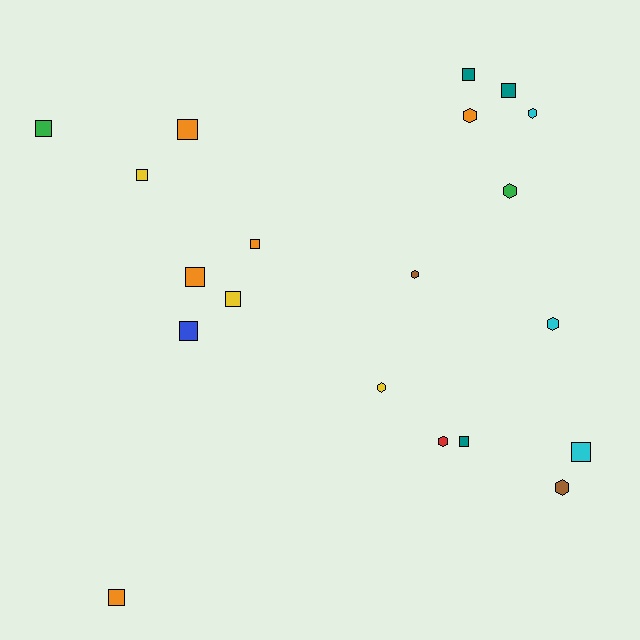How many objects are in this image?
There are 20 objects.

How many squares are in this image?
There are 12 squares.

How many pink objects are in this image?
There are no pink objects.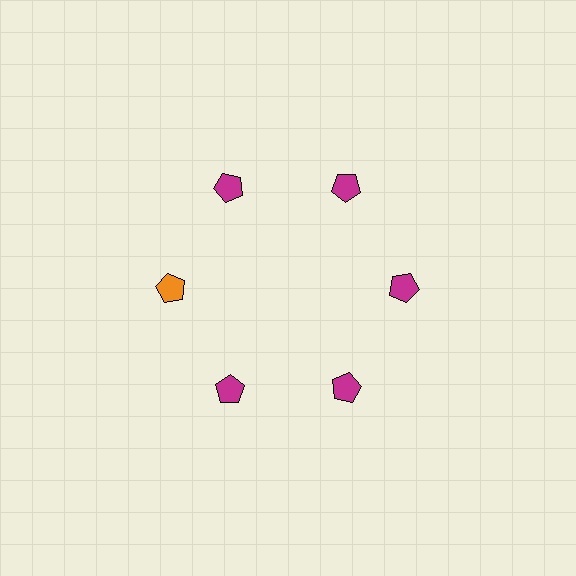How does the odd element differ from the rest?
It has a different color: orange instead of magenta.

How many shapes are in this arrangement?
There are 6 shapes arranged in a ring pattern.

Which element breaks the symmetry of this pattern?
The orange pentagon at roughly the 9 o'clock position breaks the symmetry. All other shapes are magenta pentagons.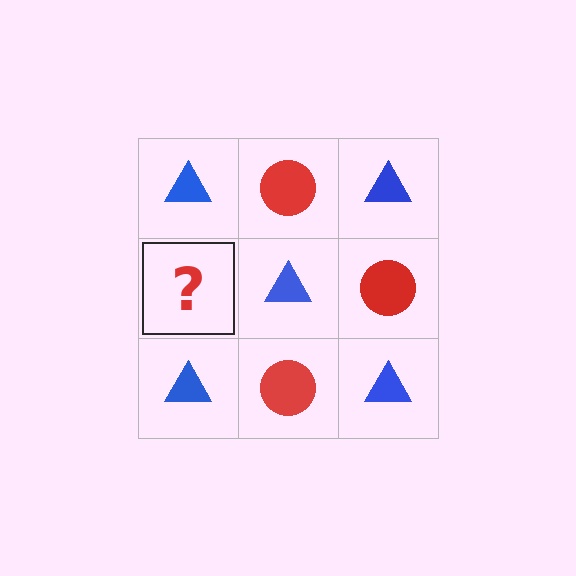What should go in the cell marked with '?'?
The missing cell should contain a red circle.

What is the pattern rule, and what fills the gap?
The rule is that it alternates blue triangle and red circle in a checkerboard pattern. The gap should be filled with a red circle.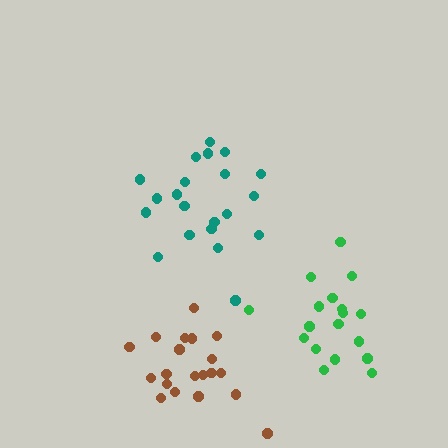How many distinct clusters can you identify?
There are 3 distinct clusters.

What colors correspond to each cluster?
The clusters are colored: teal, green, brown.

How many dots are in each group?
Group 1: 21 dots, Group 2: 18 dots, Group 3: 21 dots (60 total).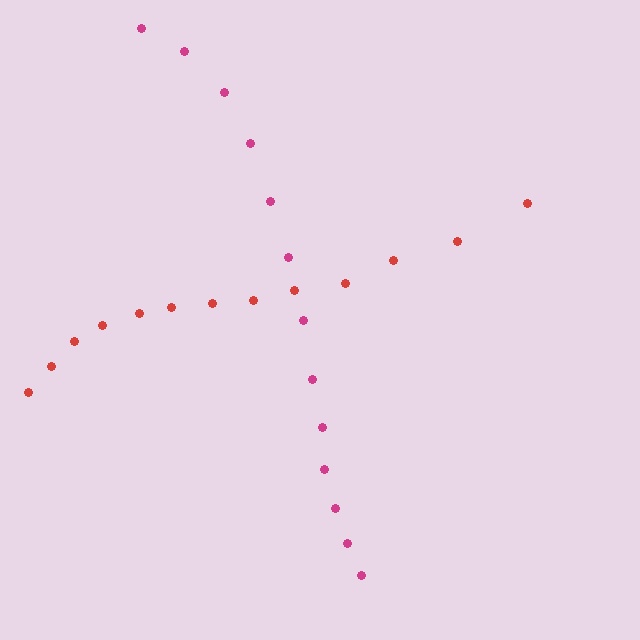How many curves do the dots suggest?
There are 2 distinct paths.